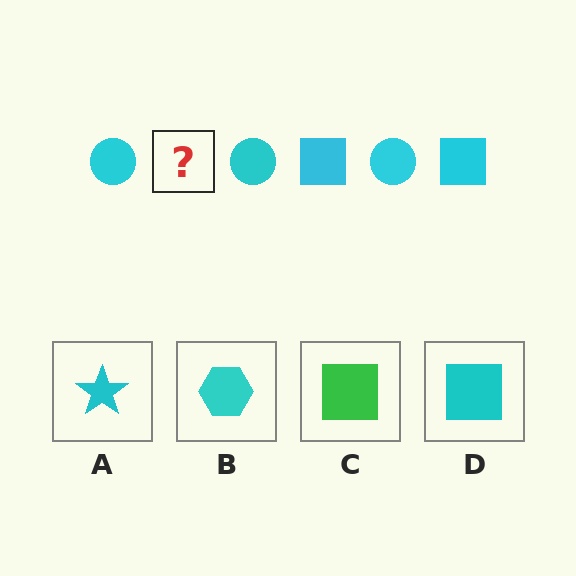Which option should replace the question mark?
Option D.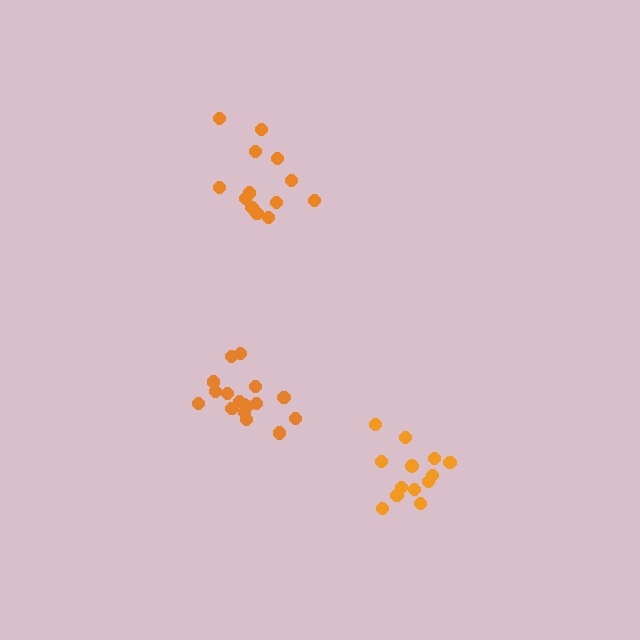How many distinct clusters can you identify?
There are 3 distinct clusters.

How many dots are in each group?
Group 1: 13 dots, Group 2: 17 dots, Group 3: 13 dots (43 total).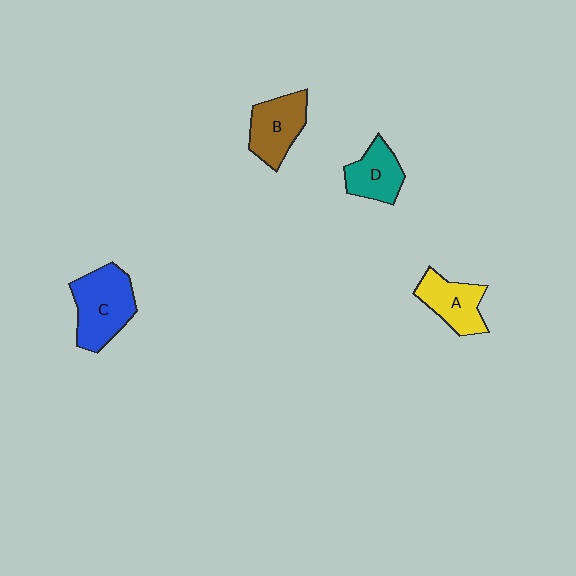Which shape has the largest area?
Shape C (blue).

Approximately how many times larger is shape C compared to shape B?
Approximately 1.3 times.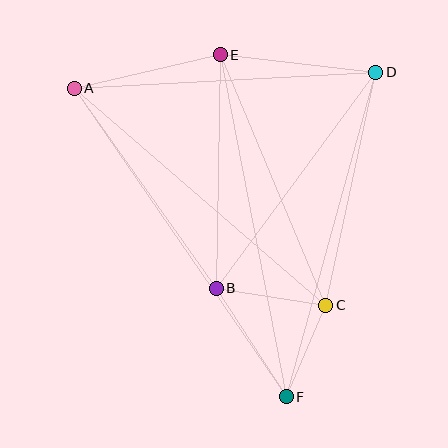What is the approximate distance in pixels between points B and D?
The distance between B and D is approximately 268 pixels.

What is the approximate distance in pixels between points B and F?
The distance between B and F is approximately 129 pixels.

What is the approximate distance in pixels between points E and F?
The distance between E and F is approximately 348 pixels.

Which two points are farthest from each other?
Points A and F are farthest from each other.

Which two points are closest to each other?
Points C and F are closest to each other.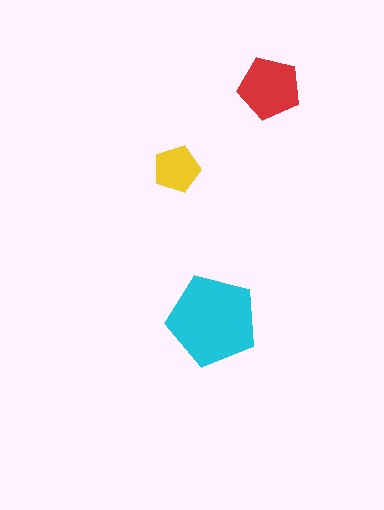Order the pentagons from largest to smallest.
the cyan one, the red one, the yellow one.